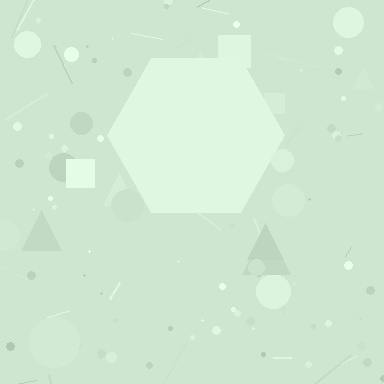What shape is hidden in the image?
A hexagon is hidden in the image.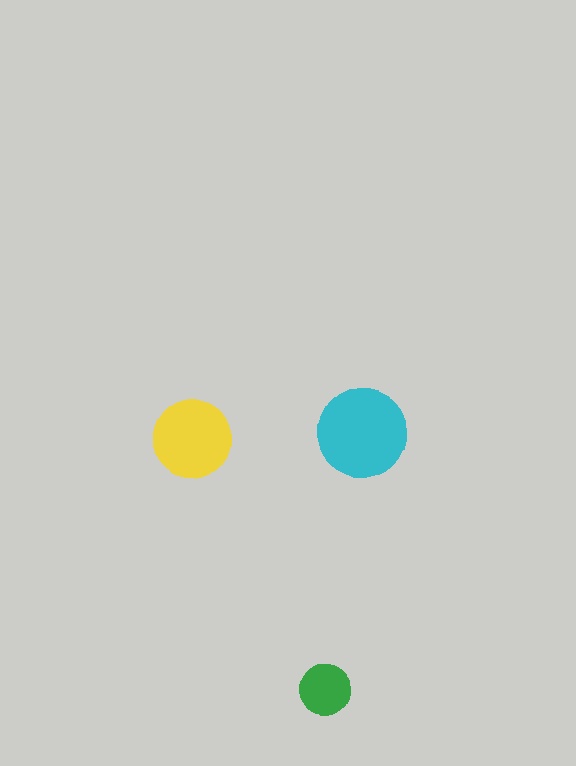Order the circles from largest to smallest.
the cyan one, the yellow one, the green one.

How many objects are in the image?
There are 3 objects in the image.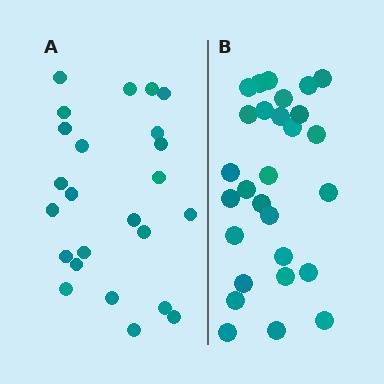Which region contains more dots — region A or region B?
Region B (the right region) has more dots.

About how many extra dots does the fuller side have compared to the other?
Region B has about 4 more dots than region A.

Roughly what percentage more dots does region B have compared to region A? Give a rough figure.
About 15% more.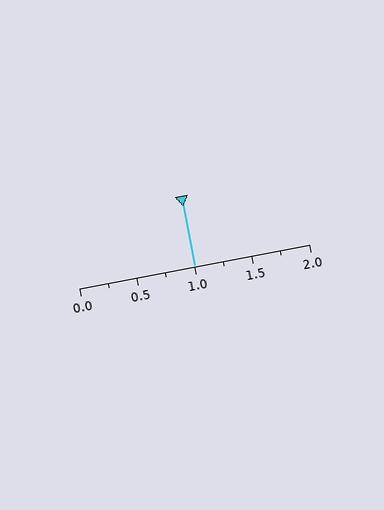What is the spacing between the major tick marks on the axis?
The major ticks are spaced 0.5 apart.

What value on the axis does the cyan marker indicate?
The marker indicates approximately 1.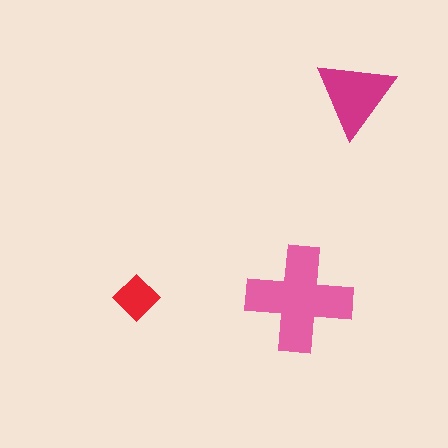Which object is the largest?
The pink cross.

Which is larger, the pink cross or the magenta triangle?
The pink cross.